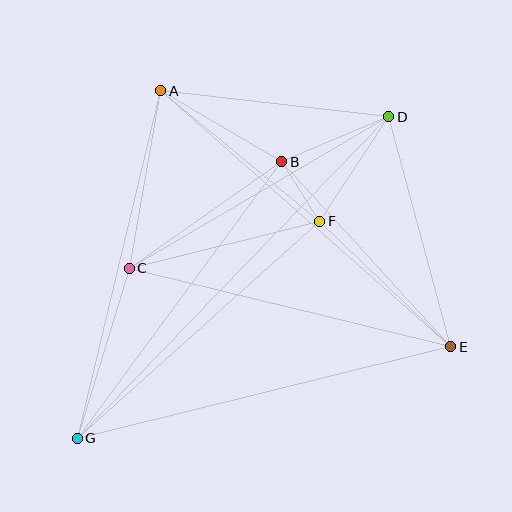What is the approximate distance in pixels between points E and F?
The distance between E and F is approximately 181 pixels.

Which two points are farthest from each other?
Points D and G are farthest from each other.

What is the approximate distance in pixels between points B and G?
The distance between B and G is approximately 344 pixels.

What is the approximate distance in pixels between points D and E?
The distance between D and E is approximately 238 pixels.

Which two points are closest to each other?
Points B and F are closest to each other.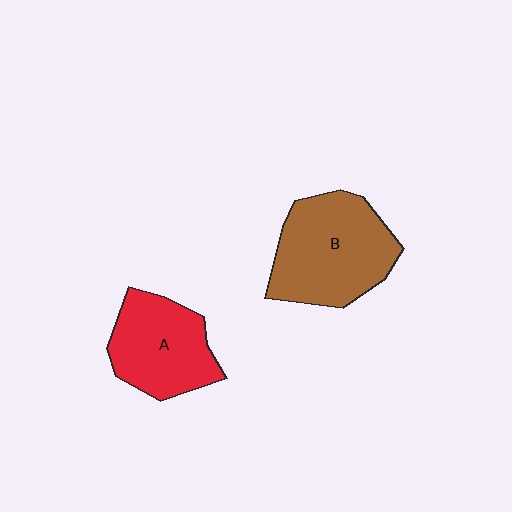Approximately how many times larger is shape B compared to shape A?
Approximately 1.3 times.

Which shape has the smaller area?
Shape A (red).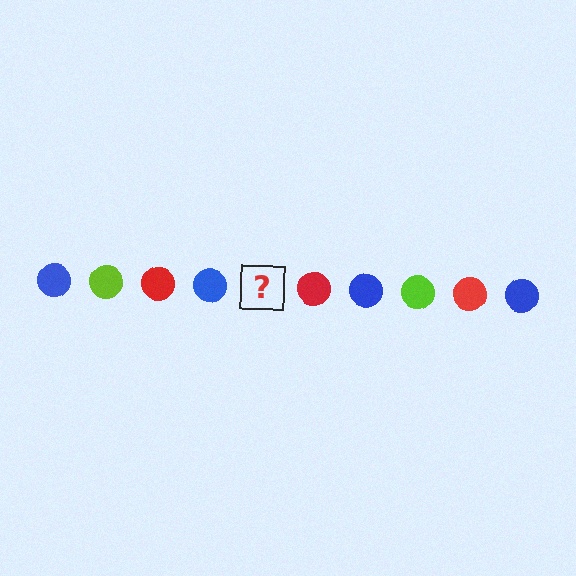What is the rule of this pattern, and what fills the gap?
The rule is that the pattern cycles through blue, lime, red circles. The gap should be filled with a lime circle.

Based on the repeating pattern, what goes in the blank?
The blank should be a lime circle.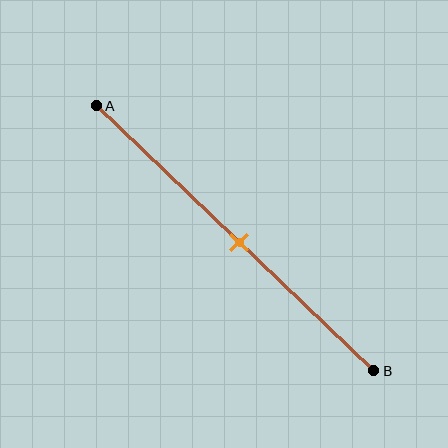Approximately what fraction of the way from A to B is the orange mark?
The orange mark is approximately 50% of the way from A to B.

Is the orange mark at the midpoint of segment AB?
Yes, the mark is approximately at the midpoint.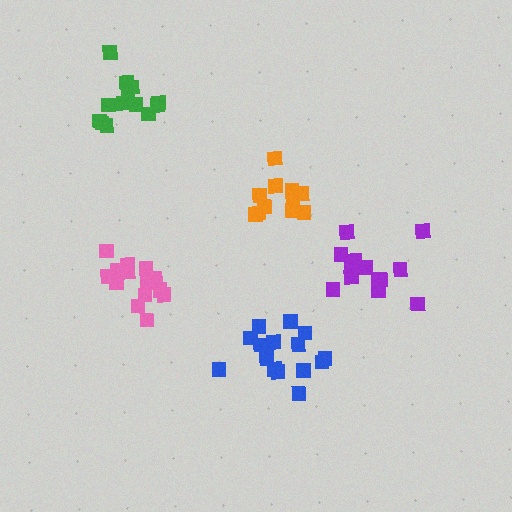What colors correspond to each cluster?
The clusters are colored: orange, pink, green, purple, blue.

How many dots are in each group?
Group 1: 11 dots, Group 2: 14 dots, Group 3: 13 dots, Group 4: 13 dots, Group 5: 16 dots (67 total).